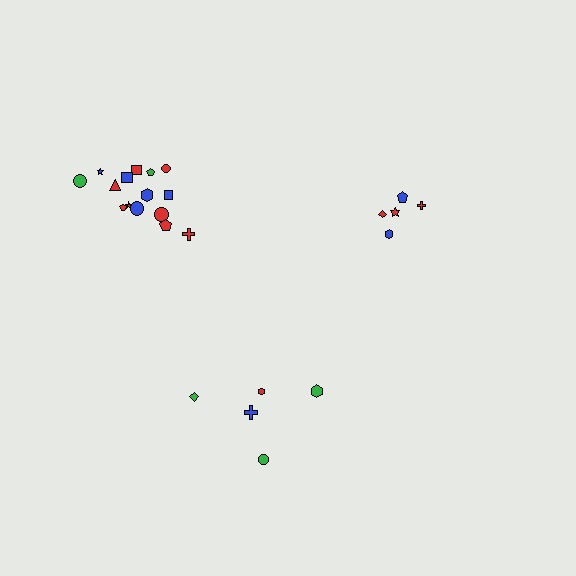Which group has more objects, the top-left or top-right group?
The top-left group.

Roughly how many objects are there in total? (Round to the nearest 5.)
Roughly 25 objects in total.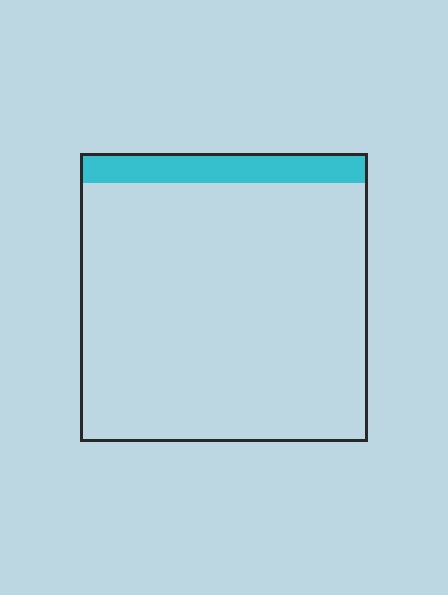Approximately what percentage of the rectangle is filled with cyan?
Approximately 10%.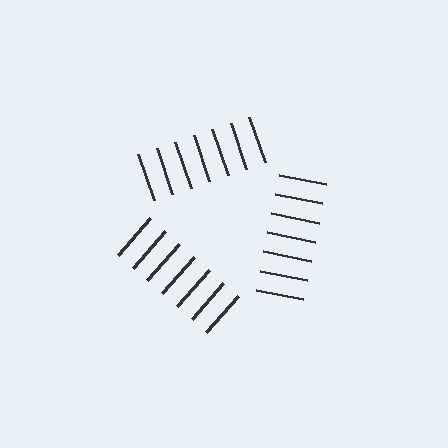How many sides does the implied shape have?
3 sides — the line-ends trace a triangle.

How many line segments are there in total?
21 — 7 along each of the 3 edges.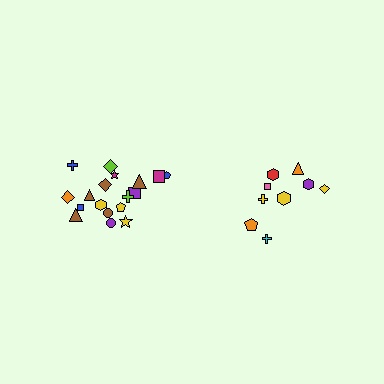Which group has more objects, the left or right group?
The left group.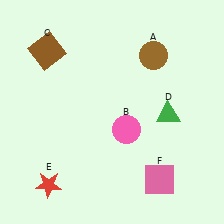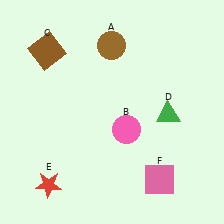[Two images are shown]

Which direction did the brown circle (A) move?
The brown circle (A) moved left.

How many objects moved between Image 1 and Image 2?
1 object moved between the two images.